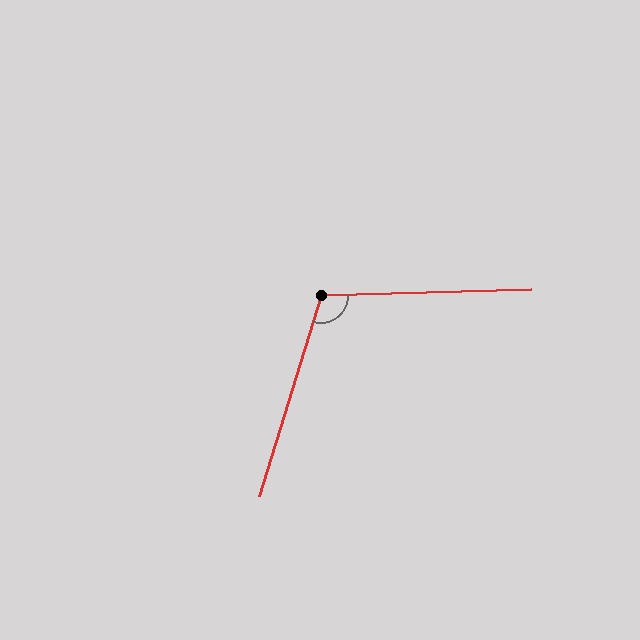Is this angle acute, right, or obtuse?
It is obtuse.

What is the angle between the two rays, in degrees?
Approximately 109 degrees.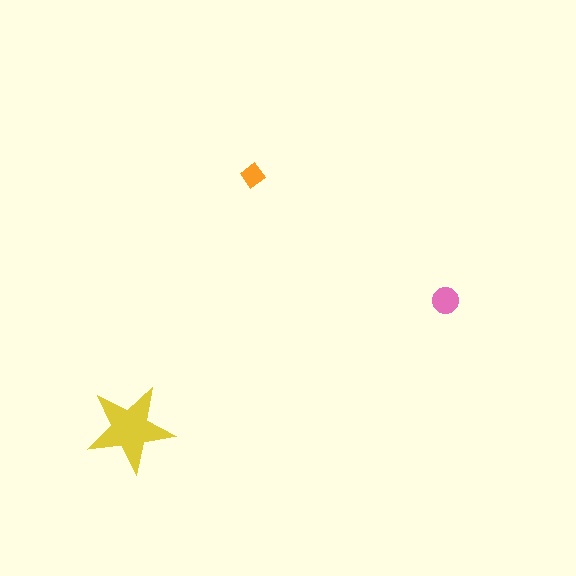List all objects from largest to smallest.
The yellow star, the pink circle, the orange diamond.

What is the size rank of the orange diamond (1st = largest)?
3rd.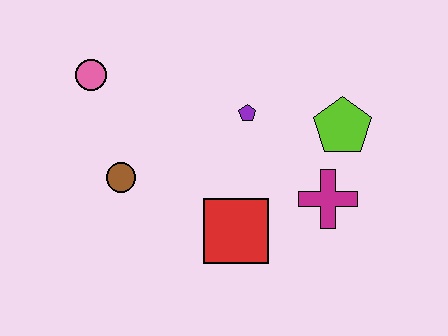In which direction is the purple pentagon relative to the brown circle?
The purple pentagon is to the right of the brown circle.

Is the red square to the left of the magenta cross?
Yes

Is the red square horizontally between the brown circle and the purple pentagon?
Yes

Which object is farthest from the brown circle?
The lime pentagon is farthest from the brown circle.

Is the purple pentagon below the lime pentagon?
No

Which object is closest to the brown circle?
The pink circle is closest to the brown circle.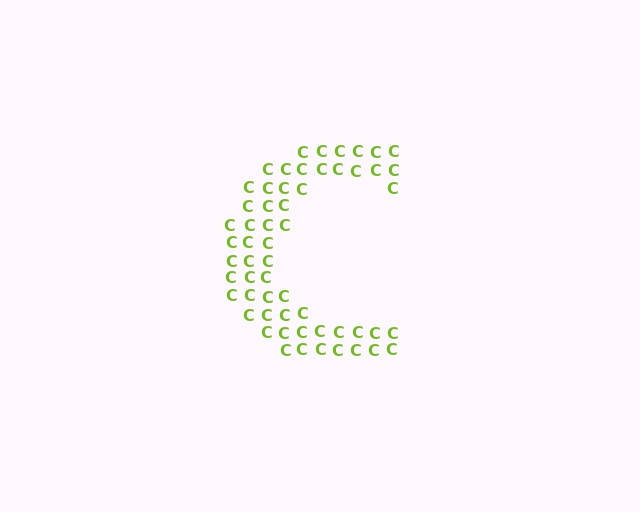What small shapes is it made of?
It is made of small letter C's.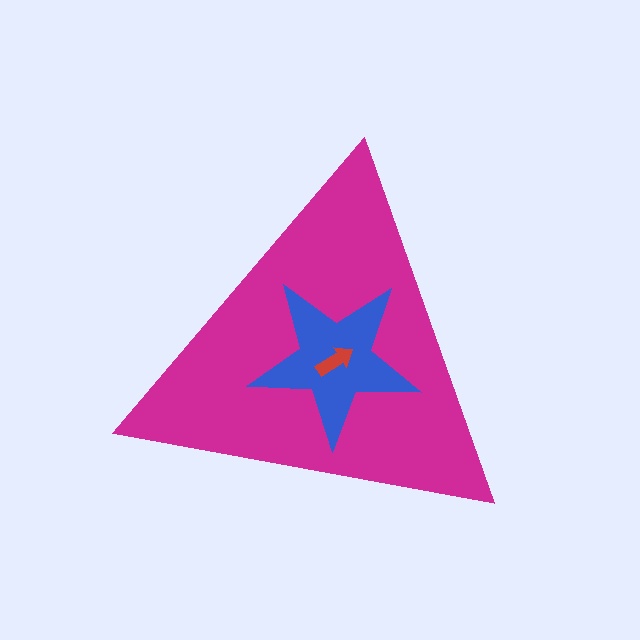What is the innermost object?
The red arrow.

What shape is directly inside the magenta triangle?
The blue star.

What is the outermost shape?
The magenta triangle.